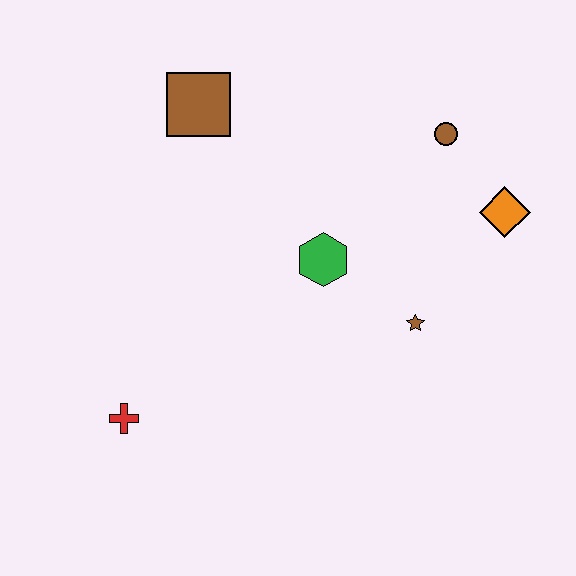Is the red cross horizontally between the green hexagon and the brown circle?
No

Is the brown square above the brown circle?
Yes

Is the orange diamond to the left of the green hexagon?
No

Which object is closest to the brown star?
The green hexagon is closest to the brown star.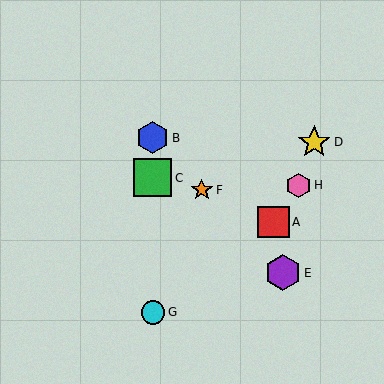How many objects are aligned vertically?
3 objects (B, C, G) are aligned vertically.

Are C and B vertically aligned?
Yes, both are at x≈153.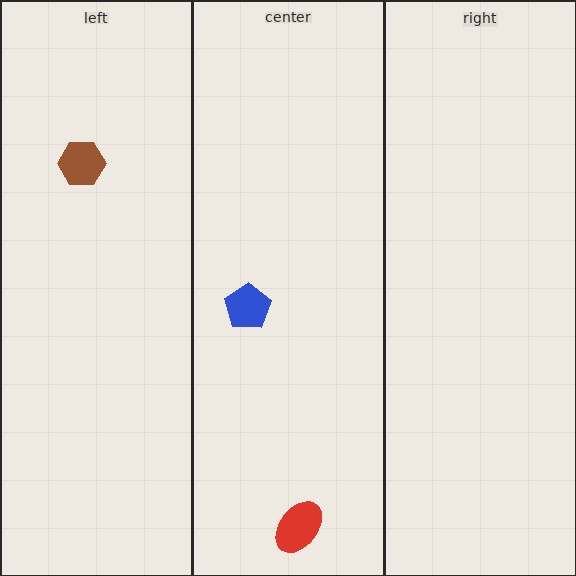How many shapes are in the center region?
2.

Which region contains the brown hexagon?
The left region.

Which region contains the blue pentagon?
The center region.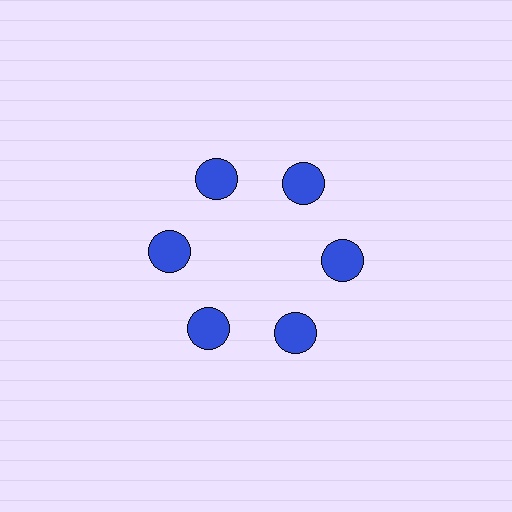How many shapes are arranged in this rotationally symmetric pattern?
There are 6 shapes, arranged in 6 groups of 1.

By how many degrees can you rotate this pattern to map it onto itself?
The pattern maps onto itself every 60 degrees of rotation.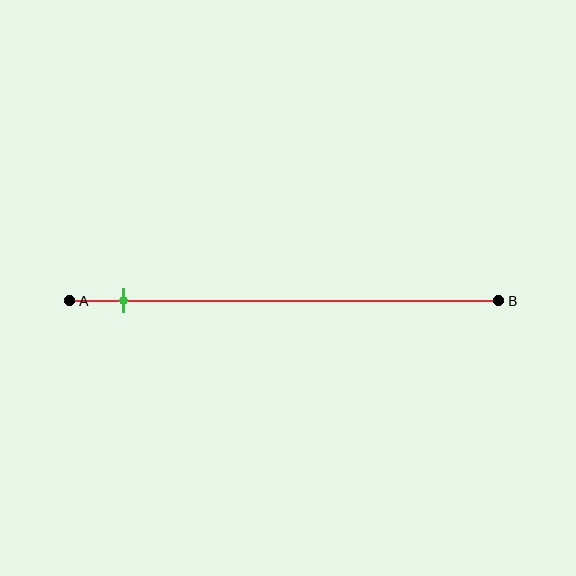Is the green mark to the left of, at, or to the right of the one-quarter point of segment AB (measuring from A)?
The green mark is to the left of the one-quarter point of segment AB.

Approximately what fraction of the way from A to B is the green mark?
The green mark is approximately 15% of the way from A to B.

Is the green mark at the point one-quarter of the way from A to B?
No, the mark is at about 15% from A, not at the 25% one-quarter point.